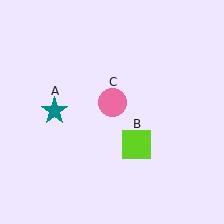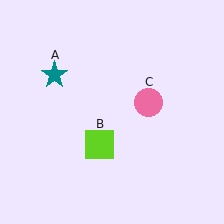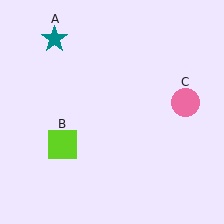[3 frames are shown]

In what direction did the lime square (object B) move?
The lime square (object B) moved left.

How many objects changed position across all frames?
3 objects changed position: teal star (object A), lime square (object B), pink circle (object C).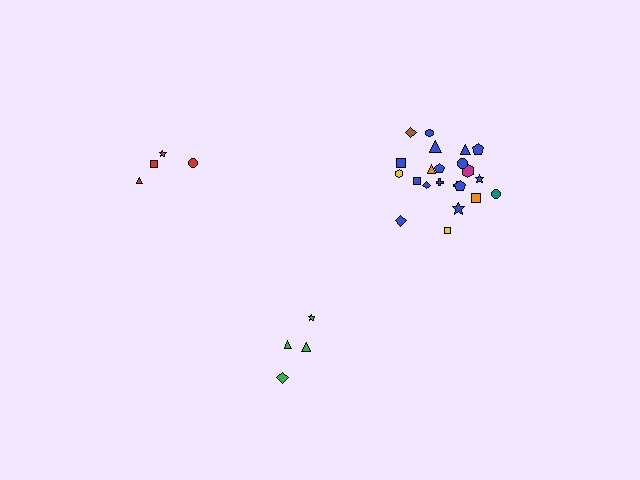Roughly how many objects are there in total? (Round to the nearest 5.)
Roughly 30 objects in total.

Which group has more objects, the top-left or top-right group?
The top-right group.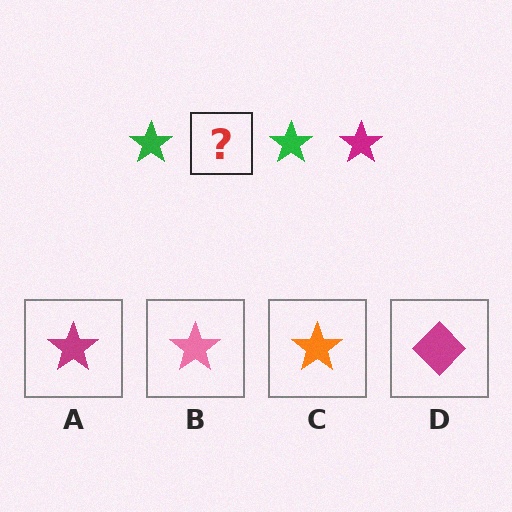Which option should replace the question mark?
Option A.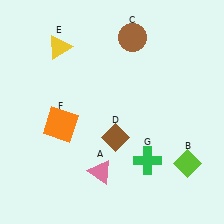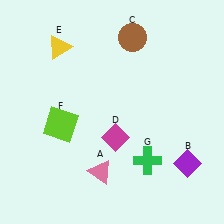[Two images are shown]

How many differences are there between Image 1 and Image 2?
There are 3 differences between the two images.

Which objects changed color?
B changed from lime to purple. D changed from brown to magenta. F changed from orange to lime.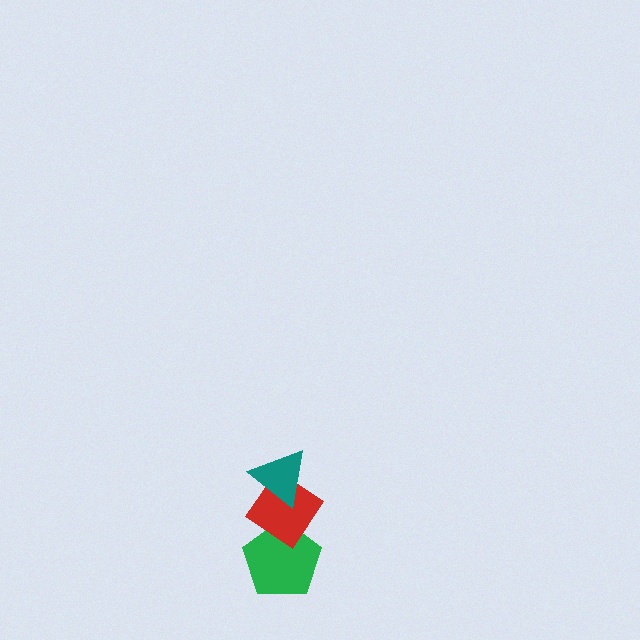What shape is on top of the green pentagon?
The red diamond is on top of the green pentagon.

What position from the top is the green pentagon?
The green pentagon is 3rd from the top.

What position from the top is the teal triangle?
The teal triangle is 1st from the top.